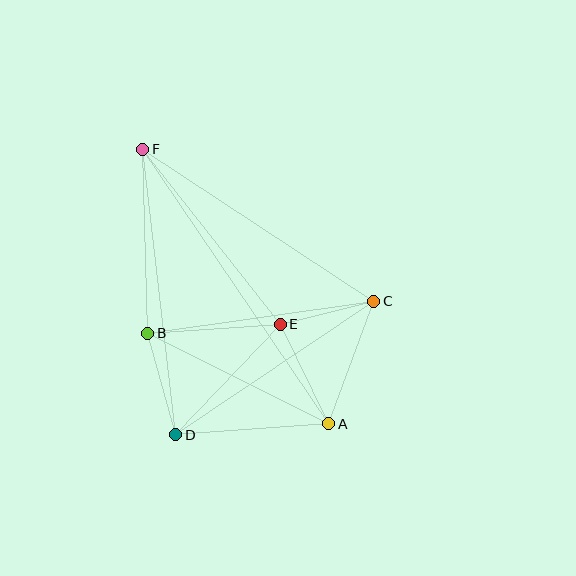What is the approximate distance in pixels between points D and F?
The distance between D and F is approximately 288 pixels.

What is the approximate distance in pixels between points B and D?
The distance between B and D is approximately 106 pixels.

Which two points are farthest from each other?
Points A and F are farthest from each other.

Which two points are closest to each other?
Points C and E are closest to each other.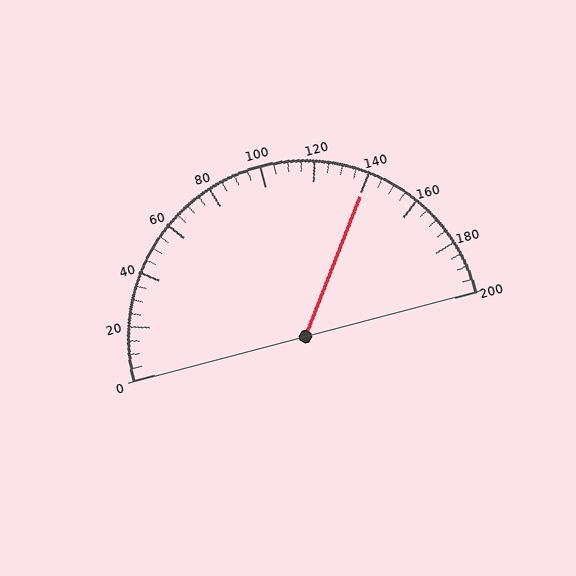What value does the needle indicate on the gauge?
The needle indicates approximately 140.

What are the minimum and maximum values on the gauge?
The gauge ranges from 0 to 200.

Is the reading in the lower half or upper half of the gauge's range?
The reading is in the upper half of the range (0 to 200).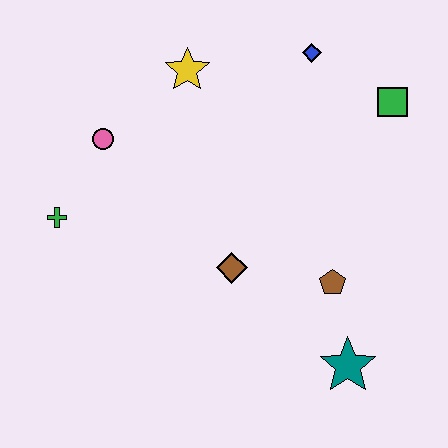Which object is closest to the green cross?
The pink circle is closest to the green cross.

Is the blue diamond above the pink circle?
Yes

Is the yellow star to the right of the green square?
No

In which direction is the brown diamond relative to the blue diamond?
The brown diamond is below the blue diamond.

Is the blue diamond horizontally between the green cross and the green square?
Yes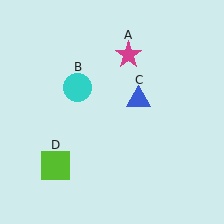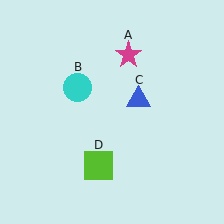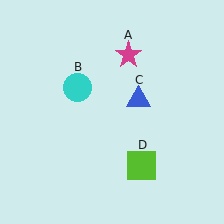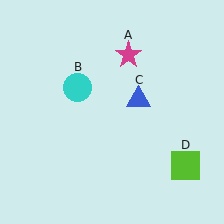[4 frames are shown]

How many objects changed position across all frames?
1 object changed position: lime square (object D).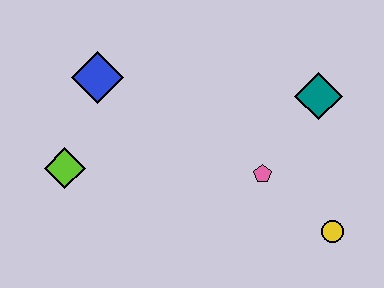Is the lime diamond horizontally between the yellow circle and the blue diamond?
No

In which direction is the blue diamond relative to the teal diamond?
The blue diamond is to the left of the teal diamond.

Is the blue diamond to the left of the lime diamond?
No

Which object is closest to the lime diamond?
The blue diamond is closest to the lime diamond.